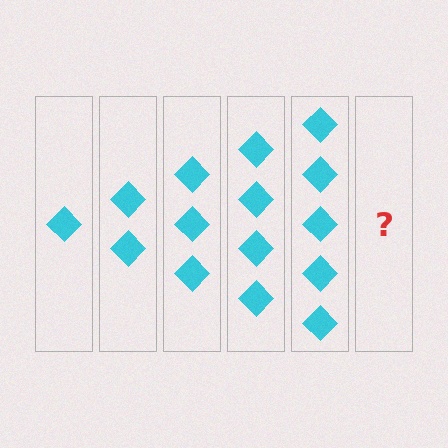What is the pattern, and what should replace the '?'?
The pattern is that each step adds one more diamond. The '?' should be 6 diamonds.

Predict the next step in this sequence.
The next step is 6 diamonds.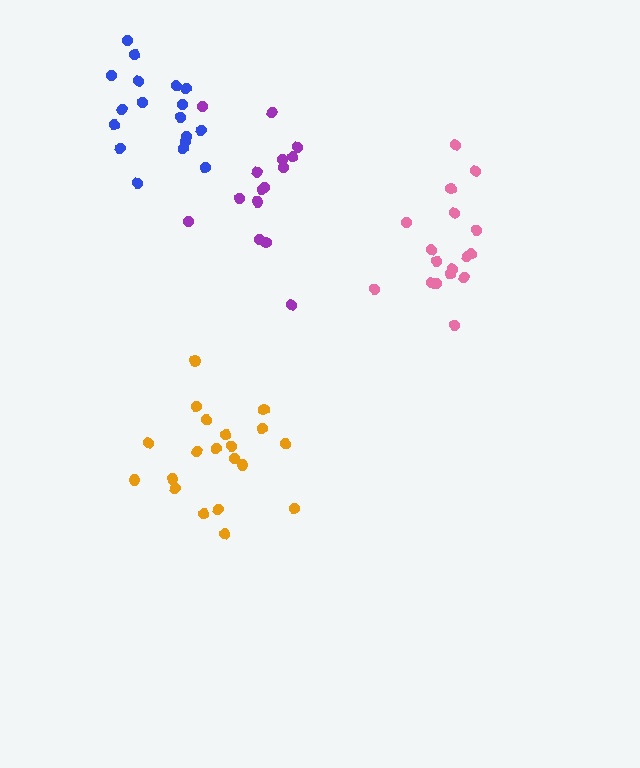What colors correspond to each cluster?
The clusters are colored: purple, orange, blue, pink.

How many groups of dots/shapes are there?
There are 4 groups.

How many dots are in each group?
Group 1: 15 dots, Group 2: 20 dots, Group 3: 18 dots, Group 4: 17 dots (70 total).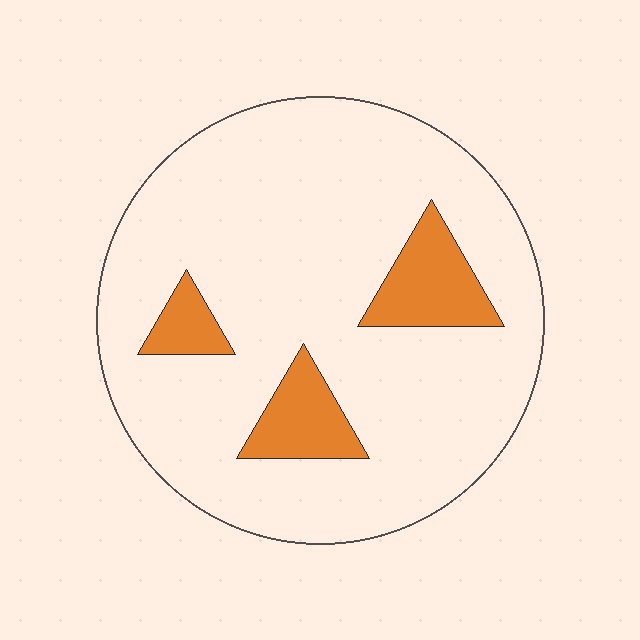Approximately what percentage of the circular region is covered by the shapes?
Approximately 15%.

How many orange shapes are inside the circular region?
3.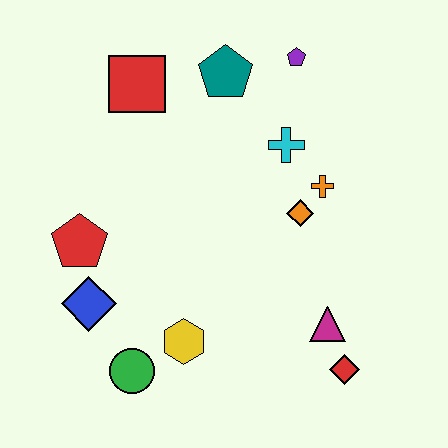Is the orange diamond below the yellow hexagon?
No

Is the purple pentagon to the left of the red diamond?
Yes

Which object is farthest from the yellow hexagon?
The purple pentagon is farthest from the yellow hexagon.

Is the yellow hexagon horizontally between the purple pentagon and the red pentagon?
Yes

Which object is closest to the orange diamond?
The orange cross is closest to the orange diamond.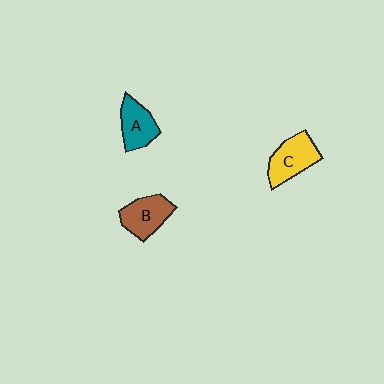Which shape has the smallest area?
Shape A (teal).